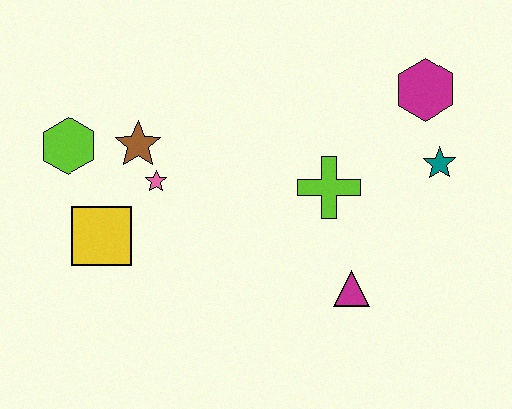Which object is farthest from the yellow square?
The magenta hexagon is farthest from the yellow square.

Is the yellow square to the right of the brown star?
No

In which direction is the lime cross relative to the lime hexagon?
The lime cross is to the right of the lime hexagon.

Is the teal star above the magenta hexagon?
No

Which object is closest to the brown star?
The pink star is closest to the brown star.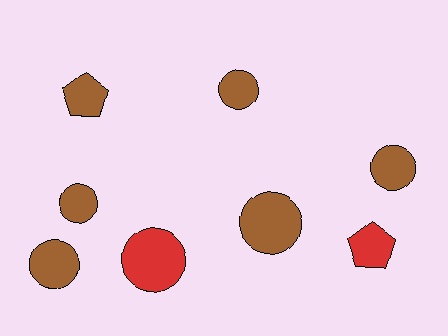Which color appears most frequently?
Brown, with 6 objects.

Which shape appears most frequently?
Circle, with 6 objects.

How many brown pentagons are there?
There is 1 brown pentagon.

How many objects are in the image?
There are 8 objects.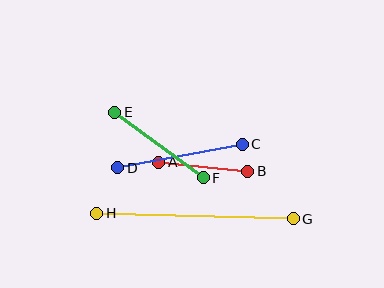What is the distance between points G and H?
The distance is approximately 197 pixels.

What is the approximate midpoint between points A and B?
The midpoint is at approximately (203, 167) pixels.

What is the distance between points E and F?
The distance is approximately 110 pixels.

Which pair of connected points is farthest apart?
Points G and H are farthest apart.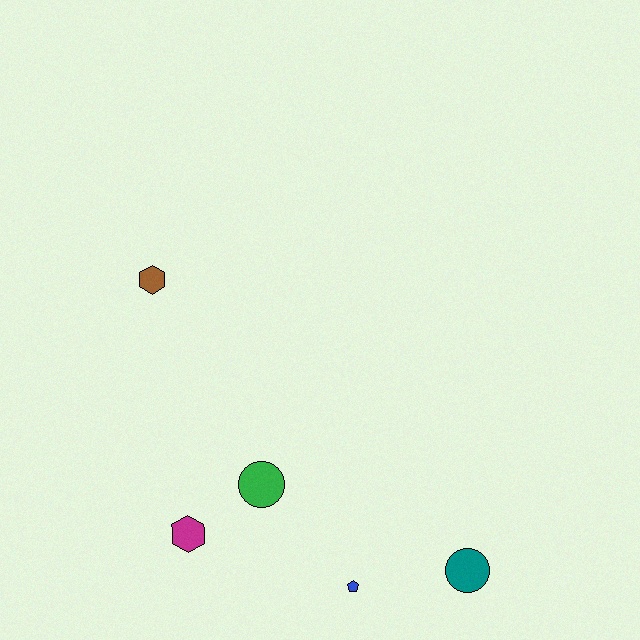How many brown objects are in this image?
There is 1 brown object.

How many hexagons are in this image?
There are 2 hexagons.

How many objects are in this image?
There are 5 objects.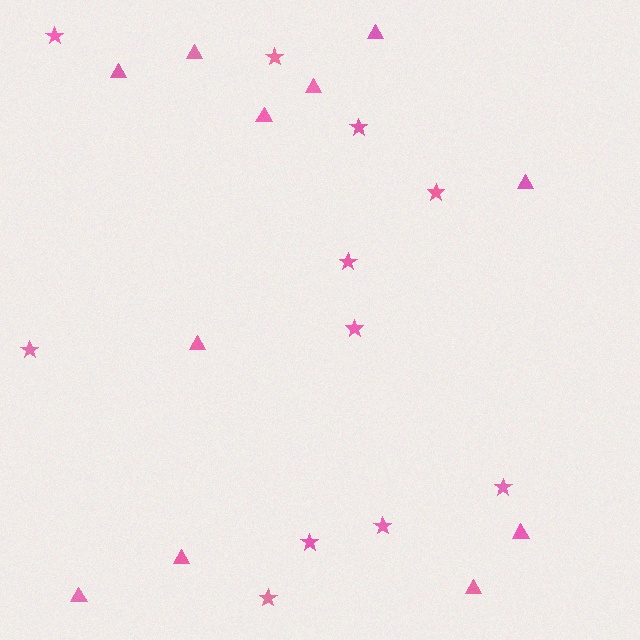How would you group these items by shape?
There are 2 groups: one group of triangles (11) and one group of stars (11).